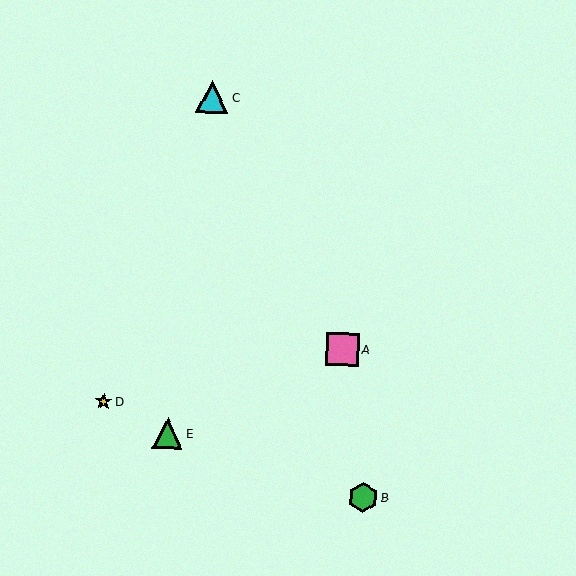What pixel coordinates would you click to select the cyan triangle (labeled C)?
Click at (213, 97) to select the cyan triangle C.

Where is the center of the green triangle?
The center of the green triangle is at (168, 433).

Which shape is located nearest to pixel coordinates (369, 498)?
The green hexagon (labeled B) at (363, 497) is nearest to that location.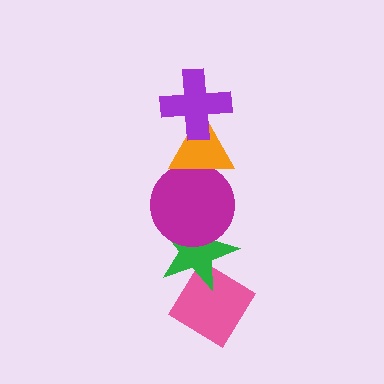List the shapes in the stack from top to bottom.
From top to bottom: the purple cross, the orange triangle, the magenta circle, the green star, the pink diamond.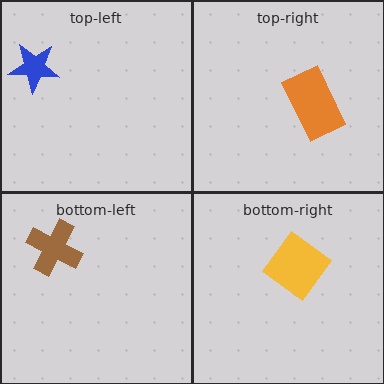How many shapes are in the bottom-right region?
1.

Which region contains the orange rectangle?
The top-right region.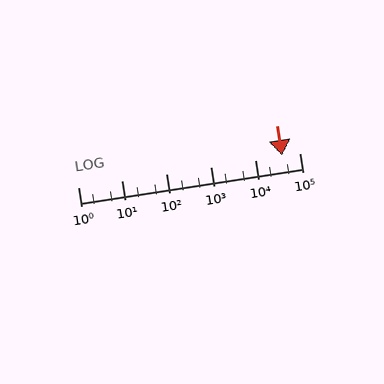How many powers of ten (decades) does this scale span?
The scale spans 5 decades, from 1 to 100000.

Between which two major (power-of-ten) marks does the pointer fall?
The pointer is between 10000 and 100000.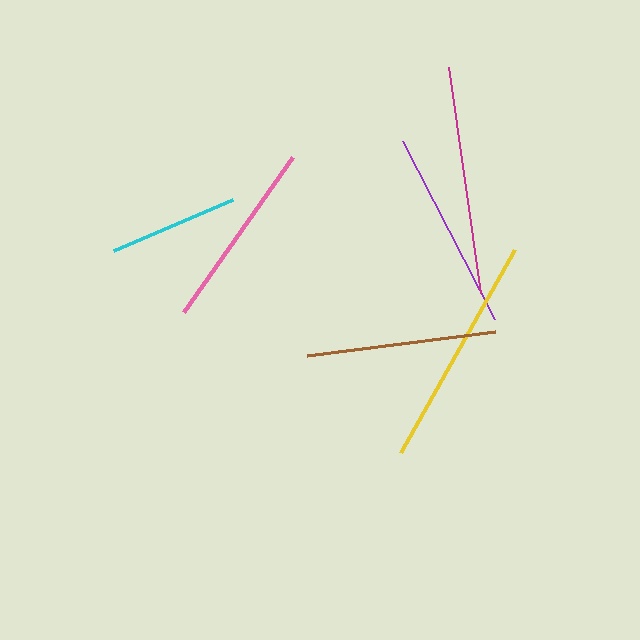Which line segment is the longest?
The yellow line is the longest at approximately 233 pixels.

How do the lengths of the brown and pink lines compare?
The brown and pink lines are approximately the same length.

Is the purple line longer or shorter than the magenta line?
The magenta line is longer than the purple line.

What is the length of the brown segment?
The brown segment is approximately 189 pixels long.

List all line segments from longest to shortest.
From longest to shortest: yellow, magenta, purple, brown, pink, cyan.